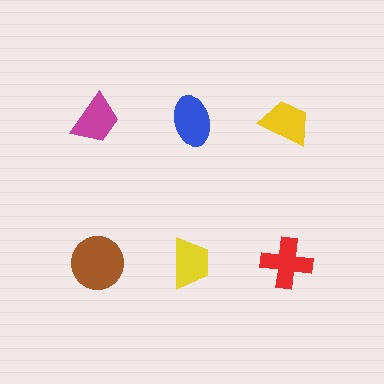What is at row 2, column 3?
A red cross.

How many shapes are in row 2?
3 shapes.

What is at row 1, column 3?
A yellow trapezoid.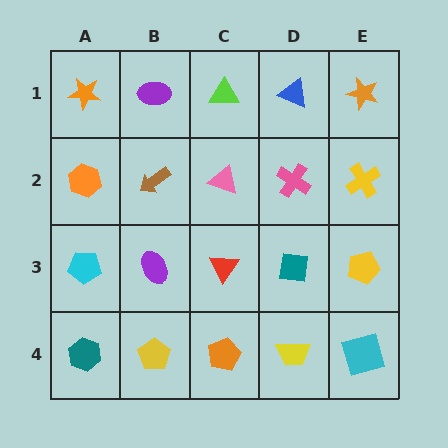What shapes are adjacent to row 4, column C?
A red triangle (row 3, column C), a yellow pentagon (row 4, column B), a yellow trapezoid (row 4, column D).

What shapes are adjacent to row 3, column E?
A yellow cross (row 2, column E), a cyan square (row 4, column E), a teal square (row 3, column D).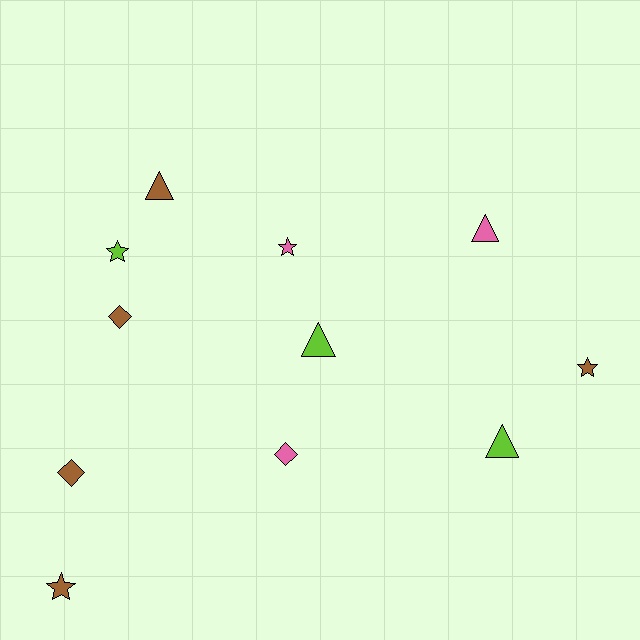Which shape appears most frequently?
Star, with 4 objects.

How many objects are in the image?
There are 11 objects.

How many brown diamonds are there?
There are 2 brown diamonds.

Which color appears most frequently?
Brown, with 5 objects.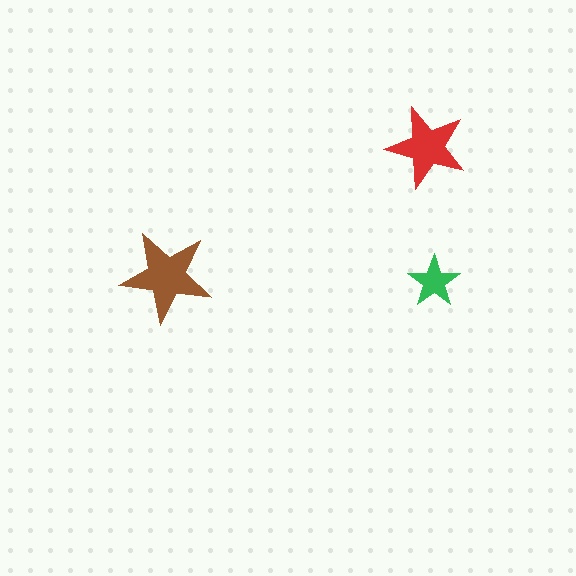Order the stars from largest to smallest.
the brown one, the red one, the green one.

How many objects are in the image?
There are 3 objects in the image.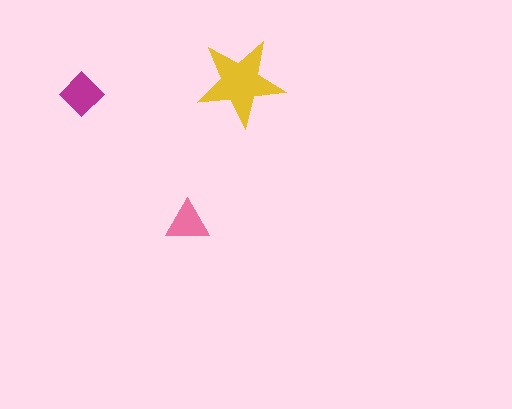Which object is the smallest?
The pink triangle.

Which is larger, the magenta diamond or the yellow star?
The yellow star.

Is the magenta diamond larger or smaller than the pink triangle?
Larger.